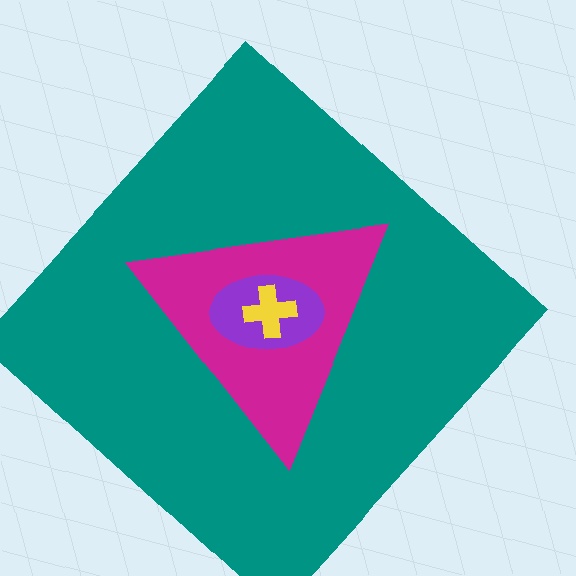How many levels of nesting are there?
4.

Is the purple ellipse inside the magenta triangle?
Yes.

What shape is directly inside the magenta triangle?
The purple ellipse.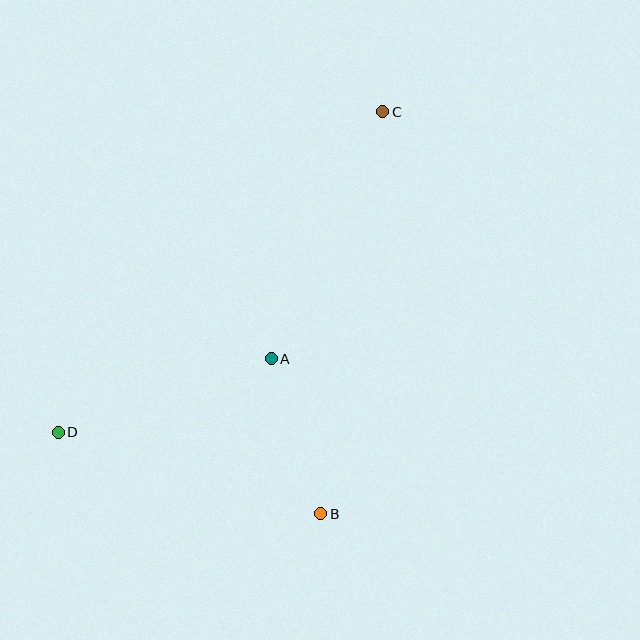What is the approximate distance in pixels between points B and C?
The distance between B and C is approximately 407 pixels.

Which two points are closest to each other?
Points A and B are closest to each other.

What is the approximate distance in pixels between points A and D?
The distance between A and D is approximately 225 pixels.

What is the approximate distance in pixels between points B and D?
The distance between B and D is approximately 275 pixels.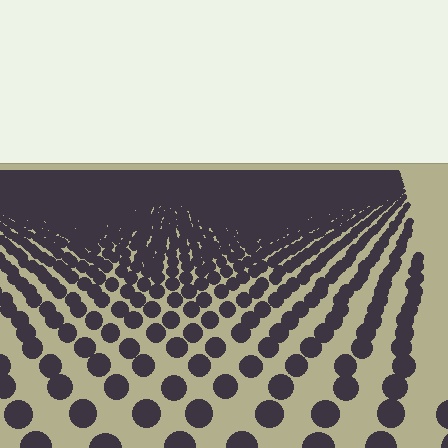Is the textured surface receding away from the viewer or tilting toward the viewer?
The surface is receding away from the viewer. Texture elements get smaller and denser toward the top.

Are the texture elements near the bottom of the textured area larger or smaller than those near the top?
Larger. Near the bottom, elements are closer to the viewer and appear at a bigger on-screen size.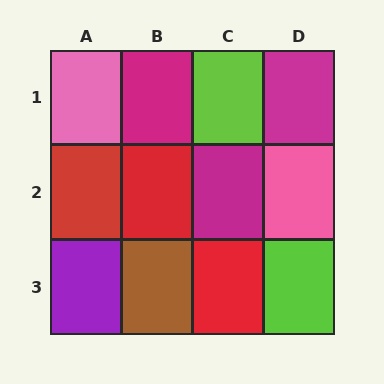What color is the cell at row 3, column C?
Red.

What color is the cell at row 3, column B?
Brown.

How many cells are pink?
2 cells are pink.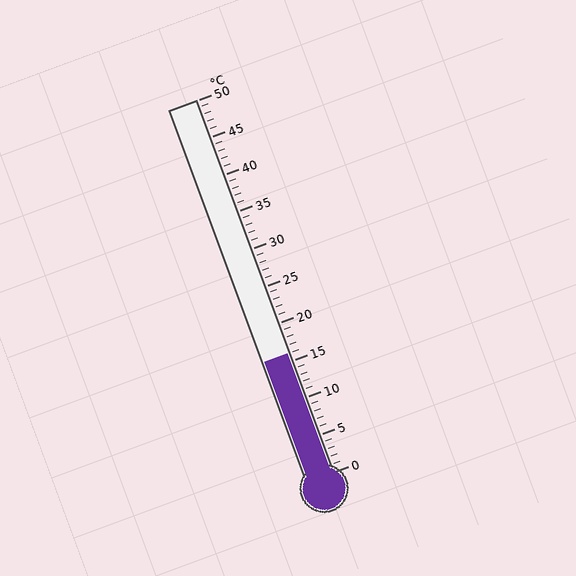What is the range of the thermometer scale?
The thermometer scale ranges from 0°C to 50°C.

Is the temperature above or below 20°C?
The temperature is below 20°C.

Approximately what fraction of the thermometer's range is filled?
The thermometer is filled to approximately 30% of its range.